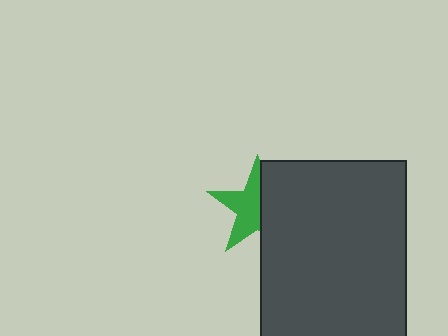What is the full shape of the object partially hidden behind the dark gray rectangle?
The partially hidden object is a green star.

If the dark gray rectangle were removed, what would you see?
You would see the complete green star.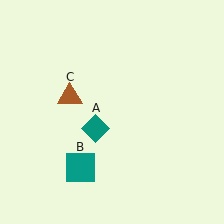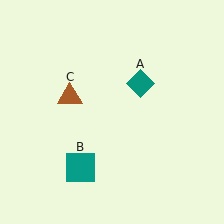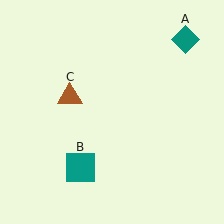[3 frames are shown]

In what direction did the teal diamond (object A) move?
The teal diamond (object A) moved up and to the right.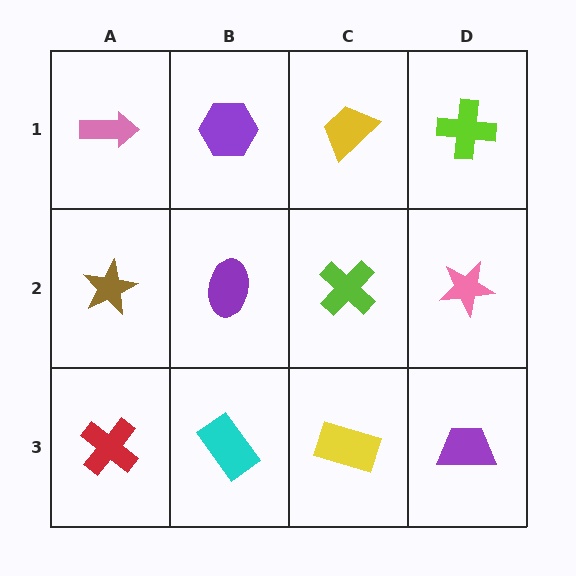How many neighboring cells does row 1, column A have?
2.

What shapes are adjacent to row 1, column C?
A lime cross (row 2, column C), a purple hexagon (row 1, column B), a lime cross (row 1, column D).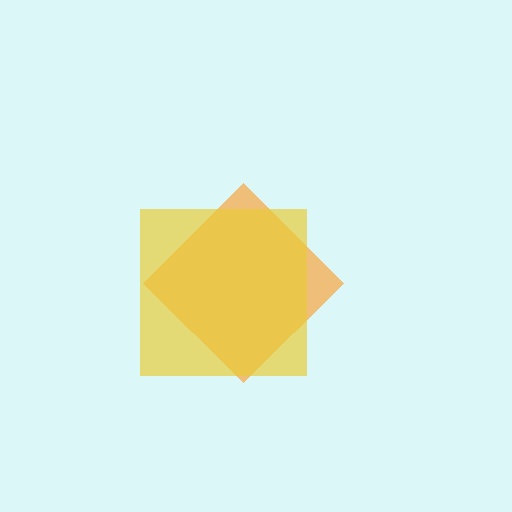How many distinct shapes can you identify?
There are 2 distinct shapes: an orange diamond, a yellow square.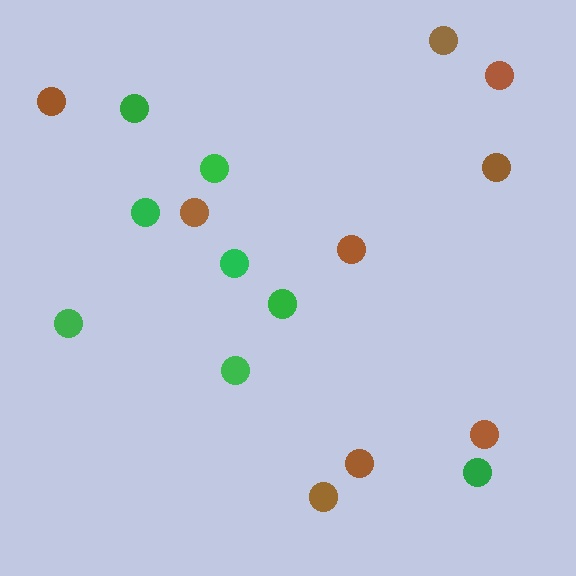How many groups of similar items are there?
There are 2 groups: one group of brown circles (9) and one group of green circles (8).